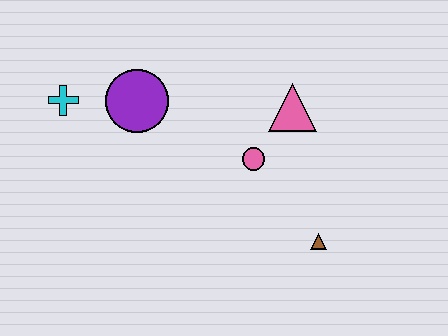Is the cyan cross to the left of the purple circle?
Yes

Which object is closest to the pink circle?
The pink triangle is closest to the pink circle.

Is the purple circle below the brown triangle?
No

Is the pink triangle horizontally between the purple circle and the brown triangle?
Yes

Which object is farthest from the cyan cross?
The brown triangle is farthest from the cyan cross.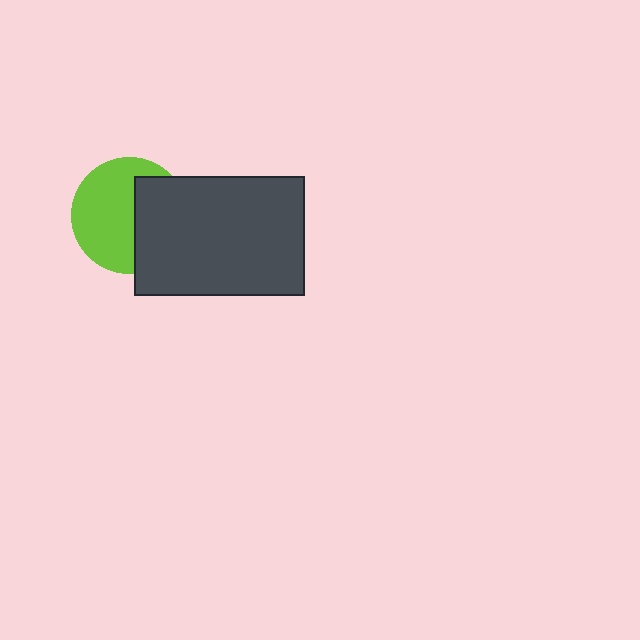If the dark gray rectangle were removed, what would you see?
You would see the complete lime circle.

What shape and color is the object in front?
The object in front is a dark gray rectangle.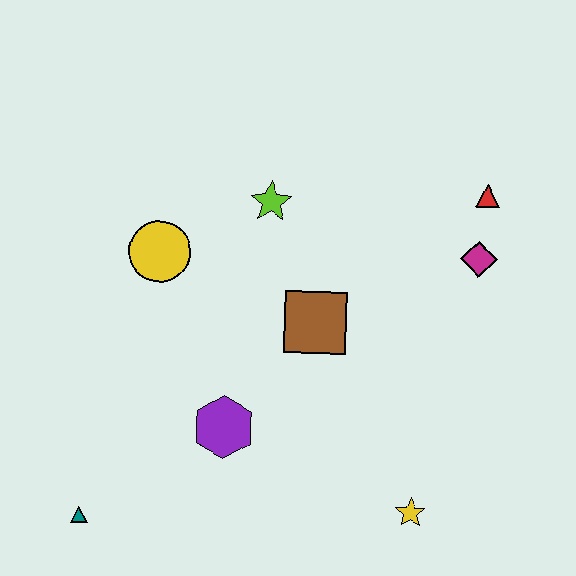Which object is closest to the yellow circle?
The lime star is closest to the yellow circle.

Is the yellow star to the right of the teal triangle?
Yes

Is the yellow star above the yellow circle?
No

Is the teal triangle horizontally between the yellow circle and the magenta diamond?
No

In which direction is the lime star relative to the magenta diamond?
The lime star is to the left of the magenta diamond.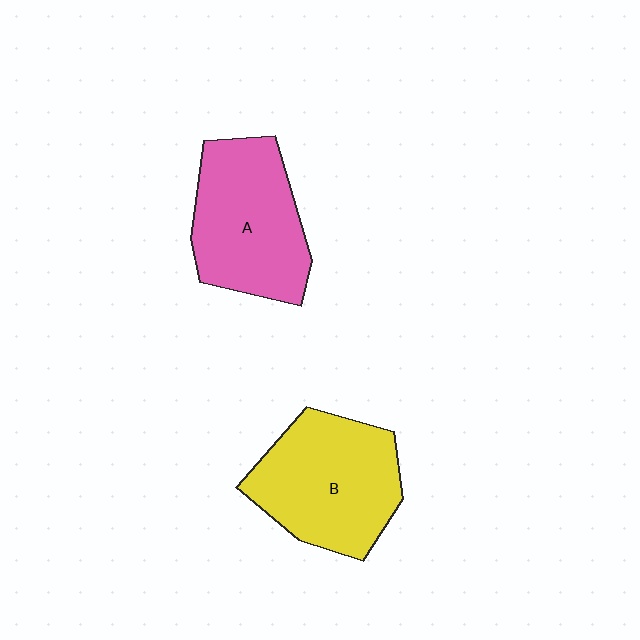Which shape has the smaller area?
Shape A (pink).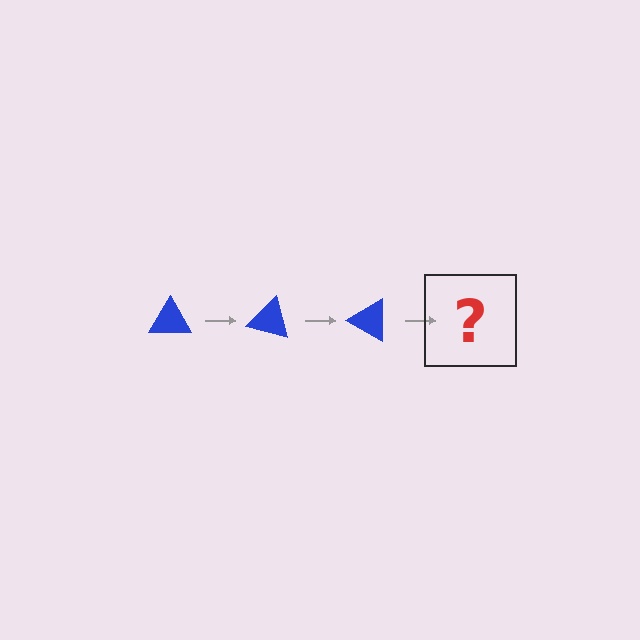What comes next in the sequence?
The next element should be a blue triangle rotated 45 degrees.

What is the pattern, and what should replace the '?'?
The pattern is that the triangle rotates 15 degrees each step. The '?' should be a blue triangle rotated 45 degrees.